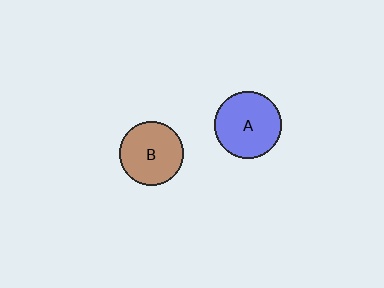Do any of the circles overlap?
No, none of the circles overlap.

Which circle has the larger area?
Circle A (blue).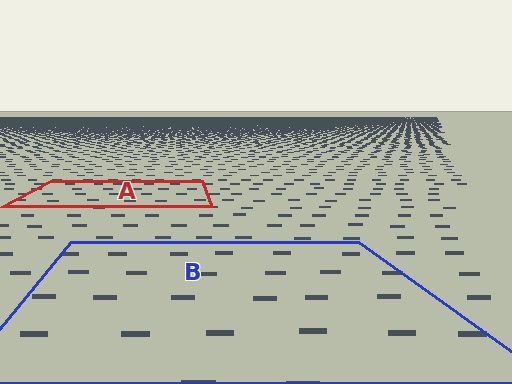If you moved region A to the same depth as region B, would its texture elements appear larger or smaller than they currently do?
They would appear larger. At a closer depth, the same texture elements are projected at a bigger on-screen size.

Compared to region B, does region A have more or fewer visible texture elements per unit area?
Region A has more texture elements per unit area — they are packed more densely because it is farther away.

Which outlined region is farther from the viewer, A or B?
Region A is farther from the viewer — the texture elements inside it appear smaller and more densely packed.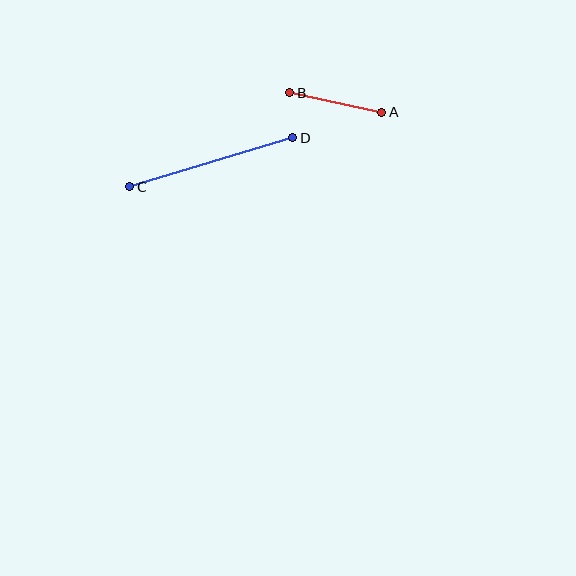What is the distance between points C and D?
The distance is approximately 170 pixels.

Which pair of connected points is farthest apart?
Points C and D are farthest apart.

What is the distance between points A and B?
The distance is approximately 94 pixels.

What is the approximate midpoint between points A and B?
The midpoint is at approximately (336, 103) pixels.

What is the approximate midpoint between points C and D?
The midpoint is at approximately (211, 162) pixels.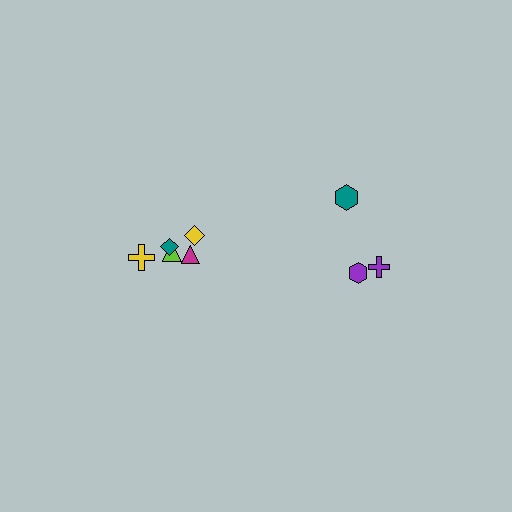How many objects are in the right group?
There are 3 objects.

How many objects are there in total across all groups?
There are 8 objects.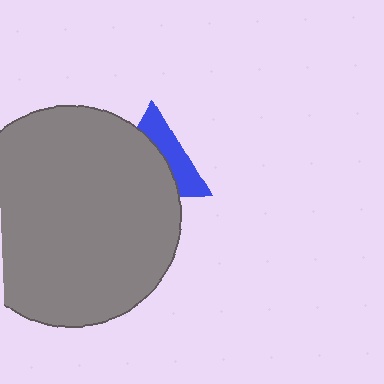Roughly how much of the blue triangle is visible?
A small part of it is visible (roughly 41%).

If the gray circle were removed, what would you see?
You would see the complete blue triangle.